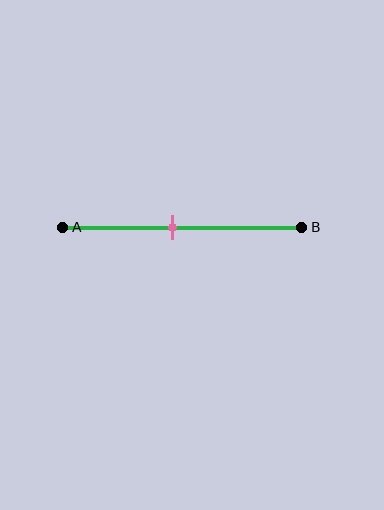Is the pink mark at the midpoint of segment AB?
No, the mark is at about 45% from A, not at the 50% midpoint.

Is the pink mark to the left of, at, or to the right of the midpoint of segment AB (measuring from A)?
The pink mark is to the left of the midpoint of segment AB.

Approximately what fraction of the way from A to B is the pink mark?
The pink mark is approximately 45% of the way from A to B.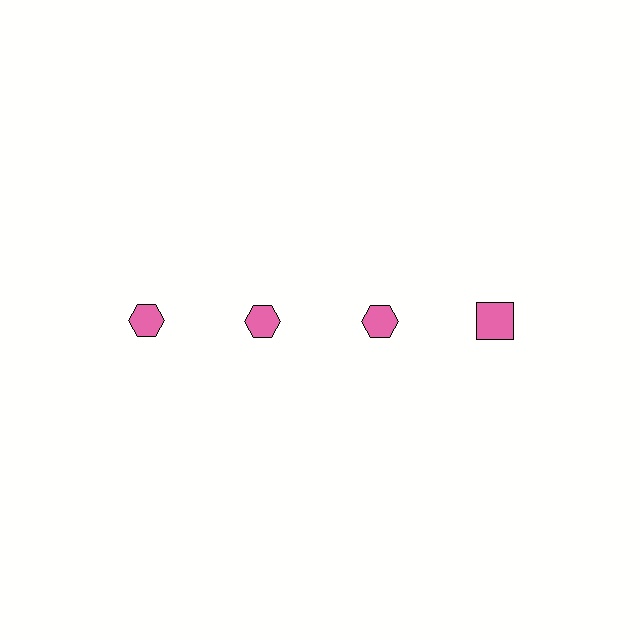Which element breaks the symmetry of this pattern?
The pink square in the top row, second from right column breaks the symmetry. All other shapes are pink hexagons.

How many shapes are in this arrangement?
There are 4 shapes arranged in a grid pattern.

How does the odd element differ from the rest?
It has a different shape: square instead of hexagon.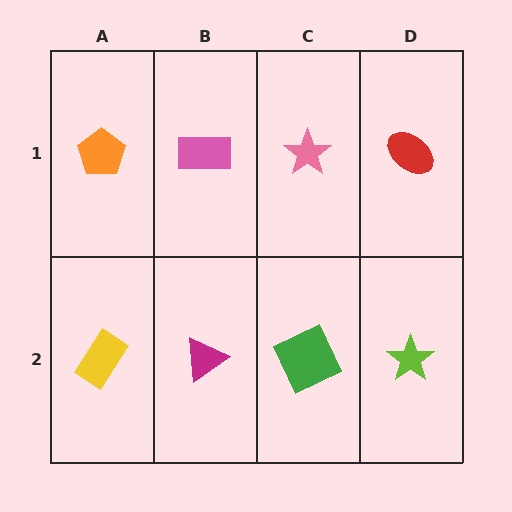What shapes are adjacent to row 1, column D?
A lime star (row 2, column D), a pink star (row 1, column C).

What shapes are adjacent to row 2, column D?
A red ellipse (row 1, column D), a green square (row 2, column C).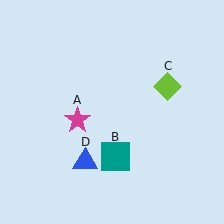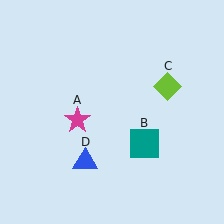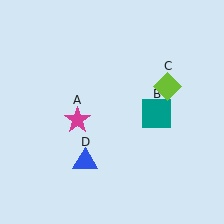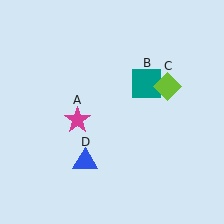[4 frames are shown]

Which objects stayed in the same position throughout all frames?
Magenta star (object A) and lime diamond (object C) and blue triangle (object D) remained stationary.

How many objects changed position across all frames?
1 object changed position: teal square (object B).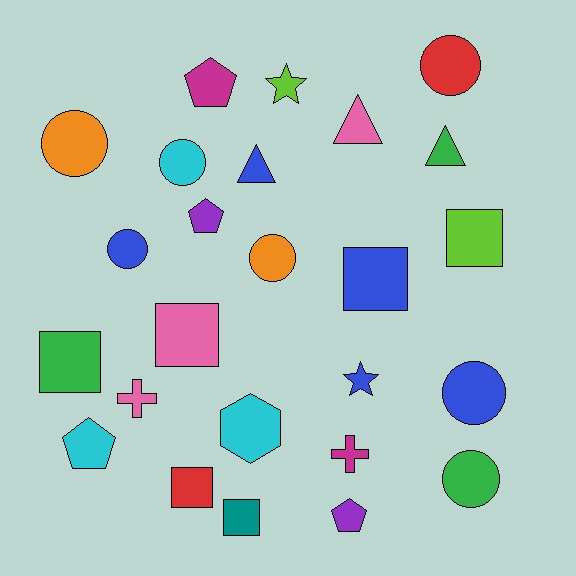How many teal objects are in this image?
There is 1 teal object.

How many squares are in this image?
There are 6 squares.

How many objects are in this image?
There are 25 objects.